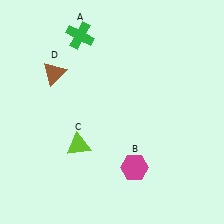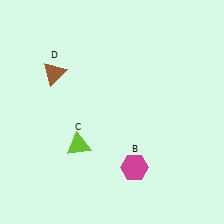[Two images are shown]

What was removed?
The green cross (A) was removed in Image 2.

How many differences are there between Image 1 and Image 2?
There is 1 difference between the two images.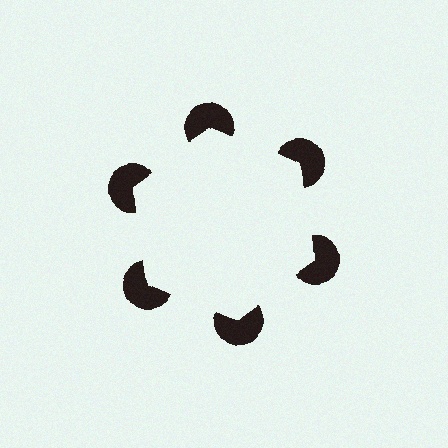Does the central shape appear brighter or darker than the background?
It typically appears slightly brighter than the background, even though no actual brightness change is drawn.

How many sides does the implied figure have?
6 sides.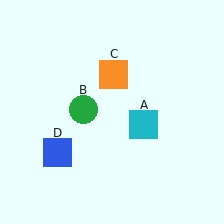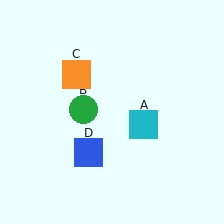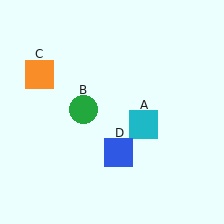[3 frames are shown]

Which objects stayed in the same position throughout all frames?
Cyan square (object A) and green circle (object B) remained stationary.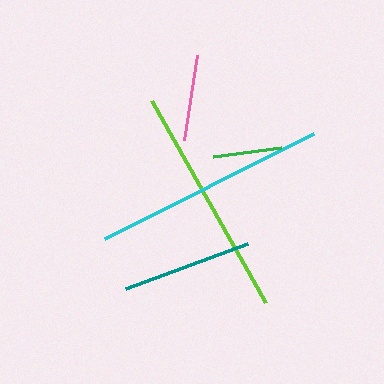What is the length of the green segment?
The green segment is approximately 69 pixels long.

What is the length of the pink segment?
The pink segment is approximately 86 pixels long.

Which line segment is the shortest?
The green line is the shortest at approximately 69 pixels.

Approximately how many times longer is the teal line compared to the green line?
The teal line is approximately 1.9 times the length of the green line.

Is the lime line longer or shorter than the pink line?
The lime line is longer than the pink line.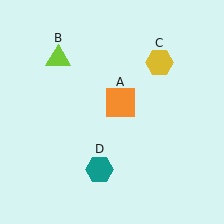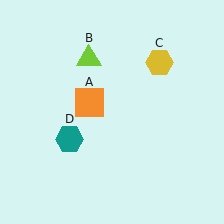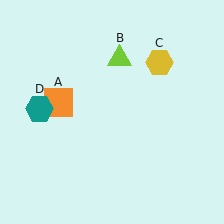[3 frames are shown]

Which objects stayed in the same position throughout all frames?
Yellow hexagon (object C) remained stationary.